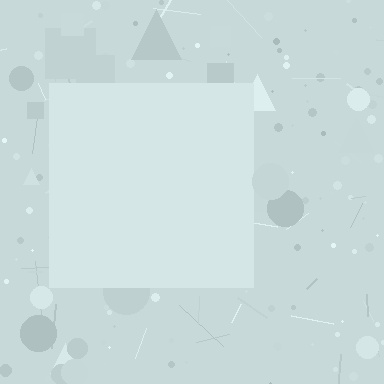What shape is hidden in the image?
A square is hidden in the image.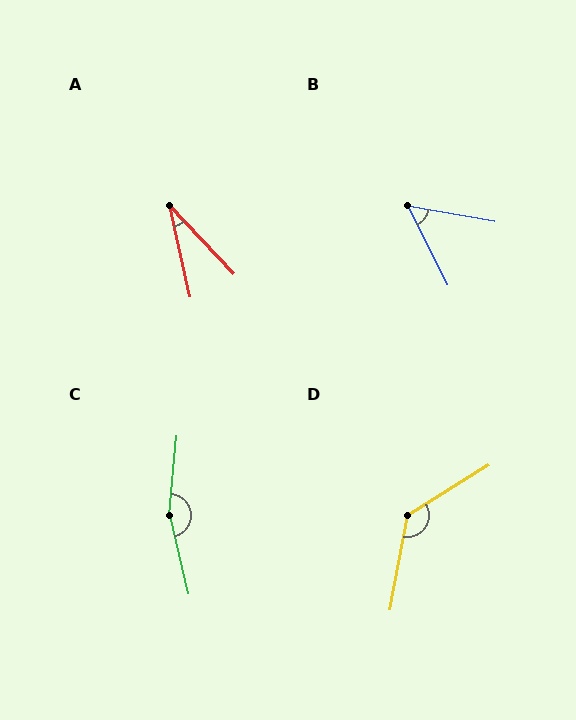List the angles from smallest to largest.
A (31°), B (54°), D (132°), C (162°).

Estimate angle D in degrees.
Approximately 132 degrees.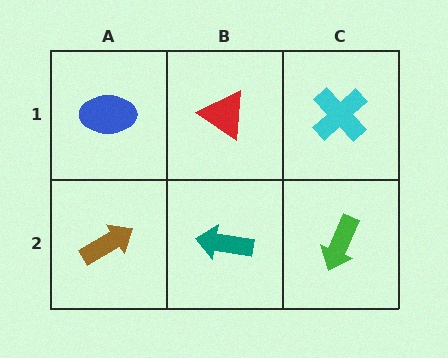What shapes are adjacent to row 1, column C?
A green arrow (row 2, column C), a red triangle (row 1, column B).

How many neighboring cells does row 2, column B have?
3.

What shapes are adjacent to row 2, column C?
A cyan cross (row 1, column C), a teal arrow (row 2, column B).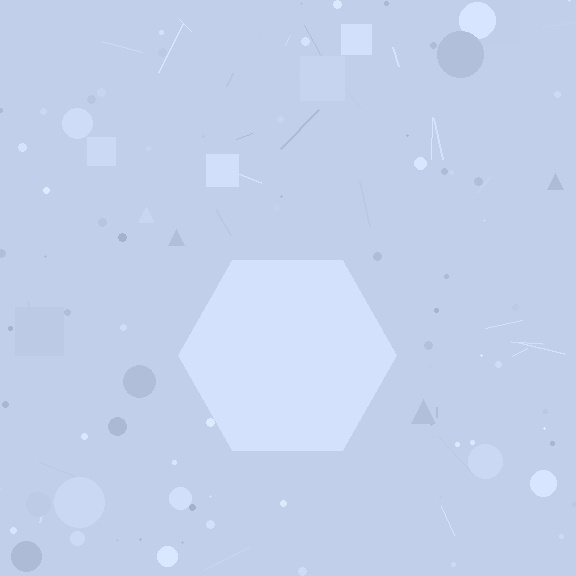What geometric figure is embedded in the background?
A hexagon is embedded in the background.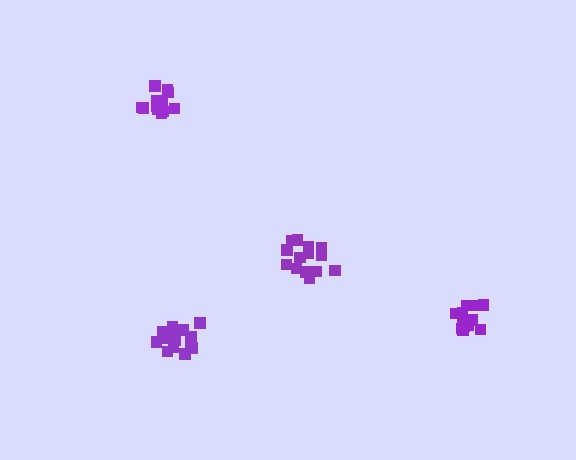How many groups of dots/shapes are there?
There are 4 groups.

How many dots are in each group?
Group 1: 16 dots, Group 2: 12 dots, Group 3: 14 dots, Group 4: 15 dots (57 total).